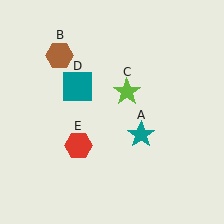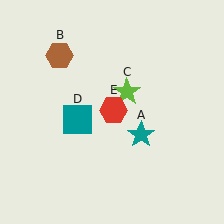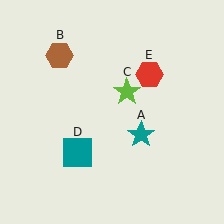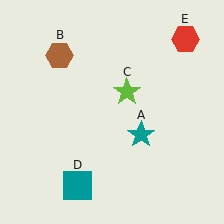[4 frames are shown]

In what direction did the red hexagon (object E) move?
The red hexagon (object E) moved up and to the right.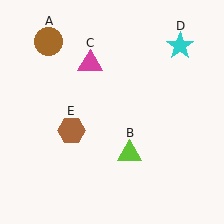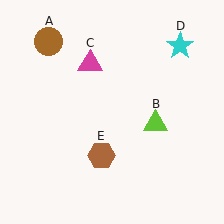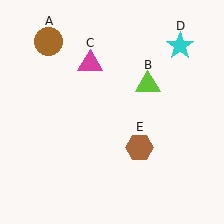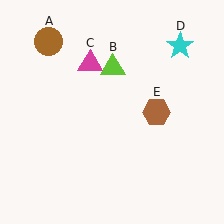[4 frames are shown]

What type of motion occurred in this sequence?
The lime triangle (object B), brown hexagon (object E) rotated counterclockwise around the center of the scene.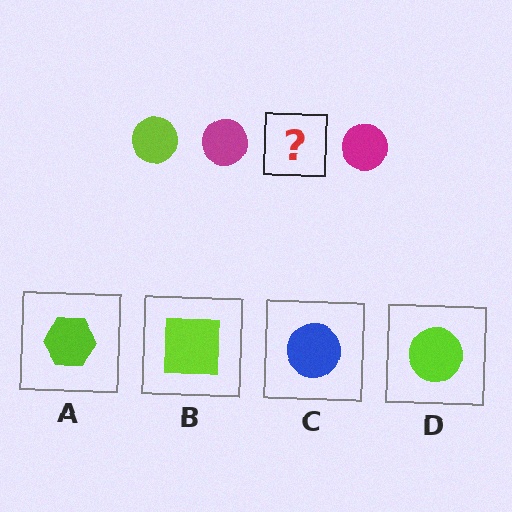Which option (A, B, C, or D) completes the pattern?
D.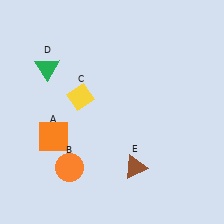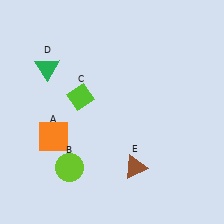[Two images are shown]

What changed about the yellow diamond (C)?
In Image 1, C is yellow. In Image 2, it changed to lime.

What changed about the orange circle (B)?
In Image 1, B is orange. In Image 2, it changed to lime.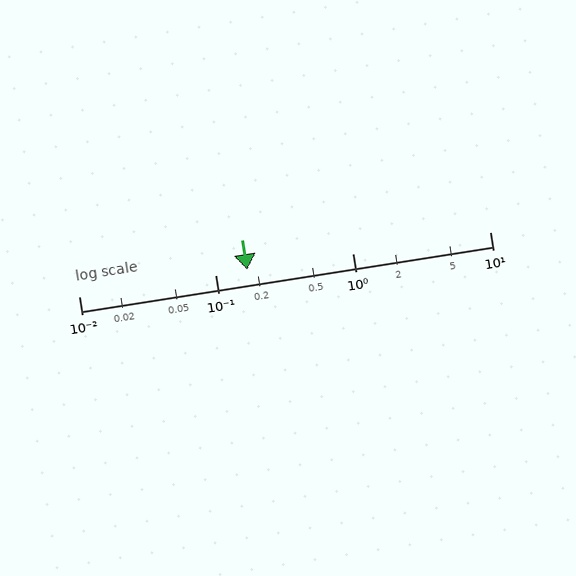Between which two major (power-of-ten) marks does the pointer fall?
The pointer is between 0.1 and 1.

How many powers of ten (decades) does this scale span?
The scale spans 3 decades, from 0.01 to 10.